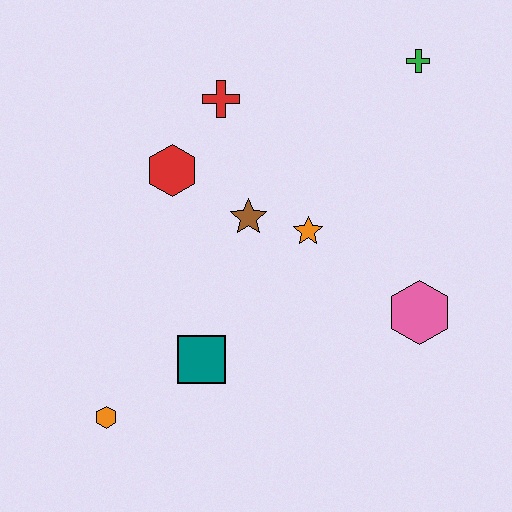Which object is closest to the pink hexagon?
The orange star is closest to the pink hexagon.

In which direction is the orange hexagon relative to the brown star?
The orange hexagon is below the brown star.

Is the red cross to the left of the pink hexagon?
Yes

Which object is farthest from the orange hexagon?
The green cross is farthest from the orange hexagon.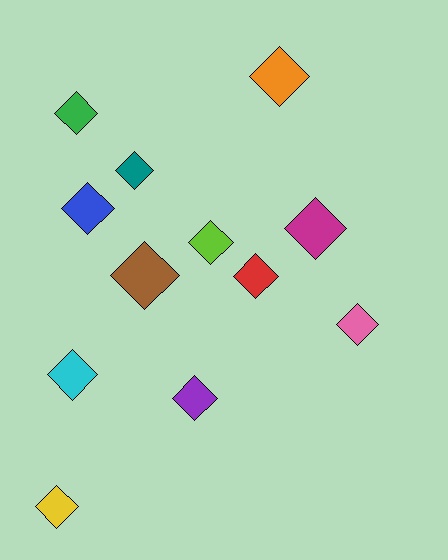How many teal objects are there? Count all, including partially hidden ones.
There is 1 teal object.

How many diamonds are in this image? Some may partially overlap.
There are 12 diamonds.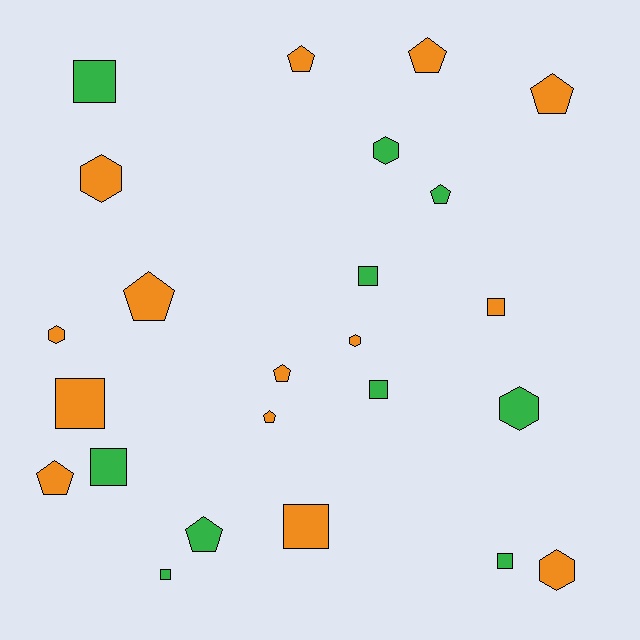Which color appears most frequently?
Orange, with 14 objects.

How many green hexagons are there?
There are 2 green hexagons.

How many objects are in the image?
There are 24 objects.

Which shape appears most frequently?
Pentagon, with 9 objects.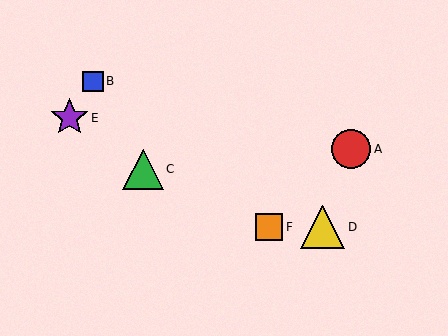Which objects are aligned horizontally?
Objects D, F are aligned horizontally.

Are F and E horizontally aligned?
No, F is at y≈227 and E is at y≈118.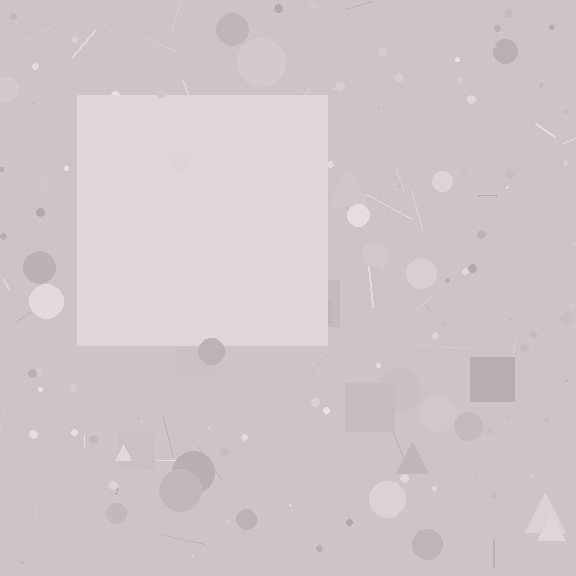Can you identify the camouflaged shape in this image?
The camouflaged shape is a square.